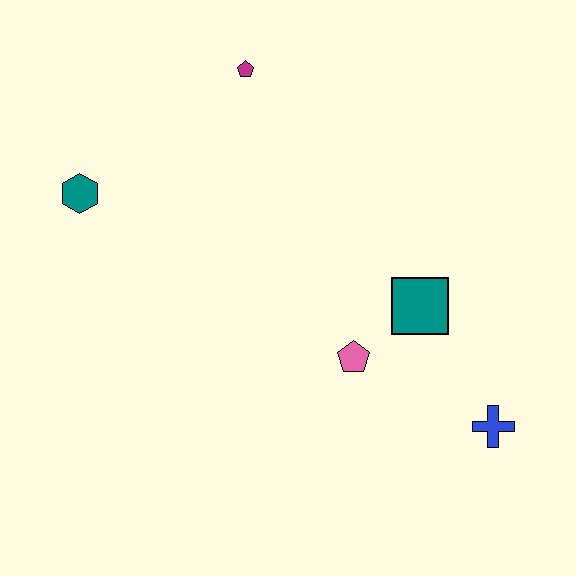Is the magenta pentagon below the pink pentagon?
No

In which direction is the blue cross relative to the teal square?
The blue cross is below the teal square.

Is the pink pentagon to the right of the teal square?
No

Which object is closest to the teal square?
The pink pentagon is closest to the teal square.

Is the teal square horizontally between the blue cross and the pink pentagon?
Yes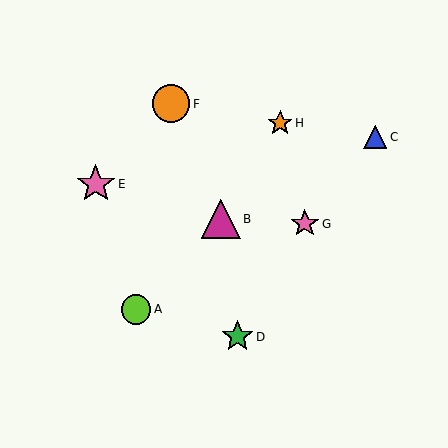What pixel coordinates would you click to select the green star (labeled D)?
Click at (238, 337) to select the green star D.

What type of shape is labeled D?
Shape D is a green star.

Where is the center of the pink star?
The center of the pink star is at (96, 184).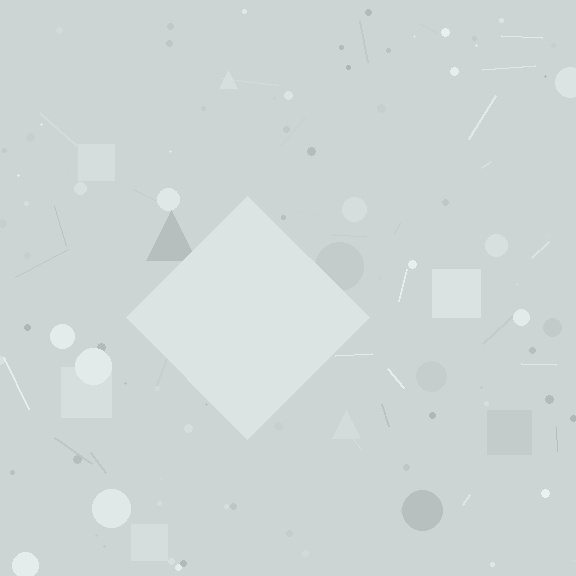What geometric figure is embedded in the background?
A diamond is embedded in the background.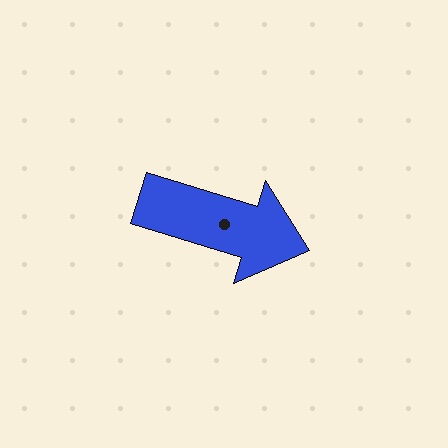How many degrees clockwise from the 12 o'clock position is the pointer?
Approximately 107 degrees.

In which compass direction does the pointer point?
East.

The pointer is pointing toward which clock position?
Roughly 4 o'clock.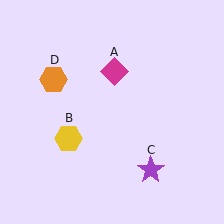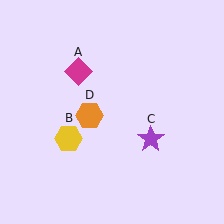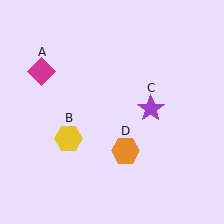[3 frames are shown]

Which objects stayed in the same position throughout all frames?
Yellow hexagon (object B) remained stationary.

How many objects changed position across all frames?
3 objects changed position: magenta diamond (object A), purple star (object C), orange hexagon (object D).